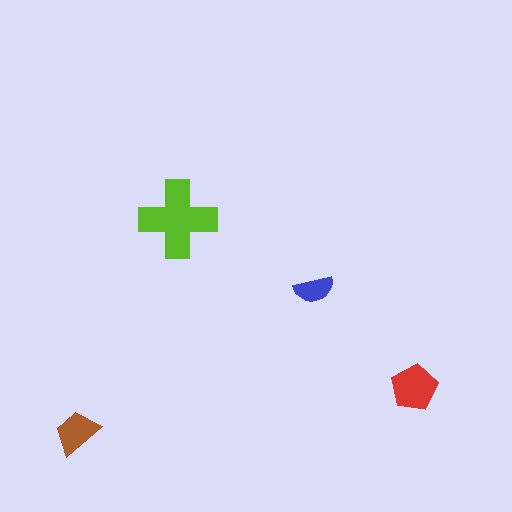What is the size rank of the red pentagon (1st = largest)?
2nd.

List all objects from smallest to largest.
The blue semicircle, the brown trapezoid, the red pentagon, the lime cross.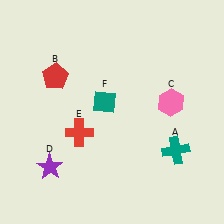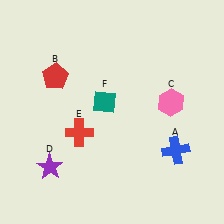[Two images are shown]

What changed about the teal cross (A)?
In Image 1, A is teal. In Image 2, it changed to blue.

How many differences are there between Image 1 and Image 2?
There is 1 difference between the two images.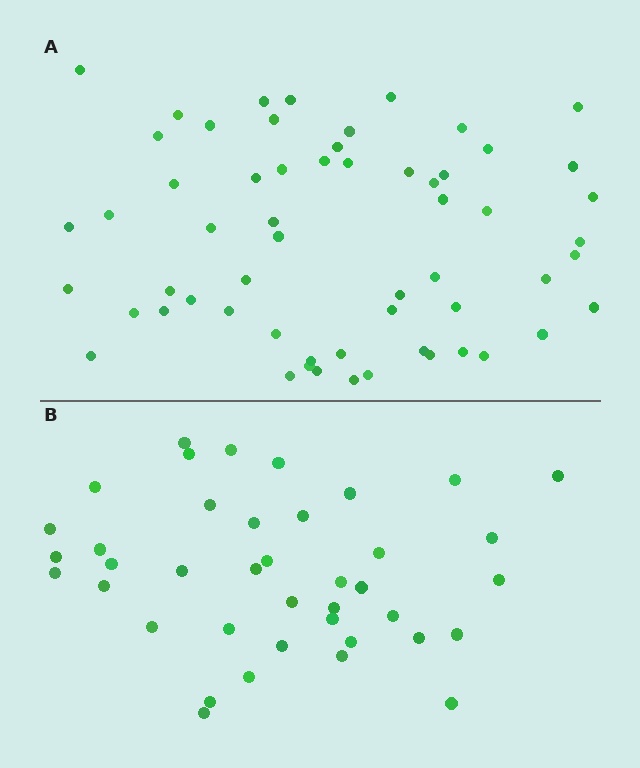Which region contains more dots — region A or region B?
Region A (the top region) has more dots.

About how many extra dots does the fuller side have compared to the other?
Region A has approximately 20 more dots than region B.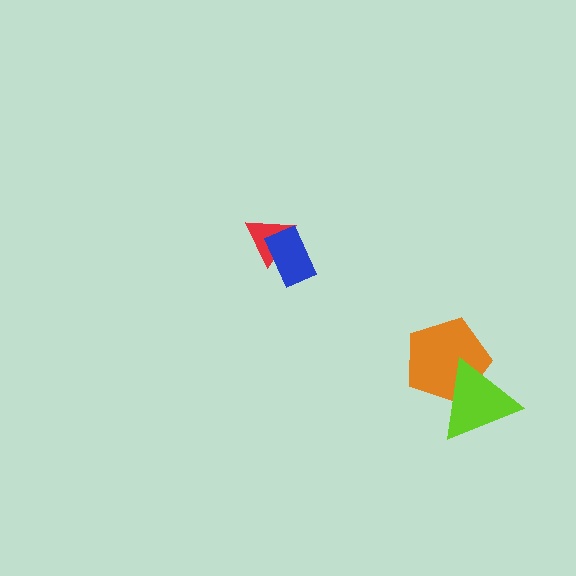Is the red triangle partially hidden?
Yes, it is partially covered by another shape.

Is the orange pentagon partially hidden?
Yes, it is partially covered by another shape.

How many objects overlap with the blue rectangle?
1 object overlaps with the blue rectangle.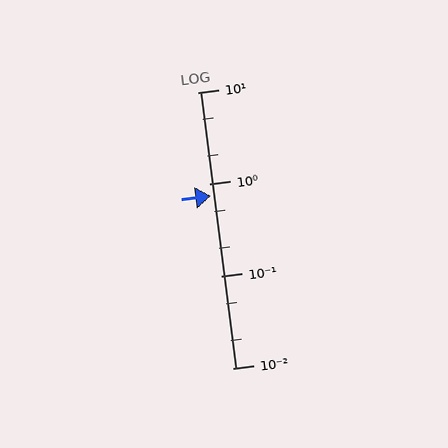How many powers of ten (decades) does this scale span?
The scale spans 3 decades, from 0.01 to 10.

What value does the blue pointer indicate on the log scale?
The pointer indicates approximately 0.74.